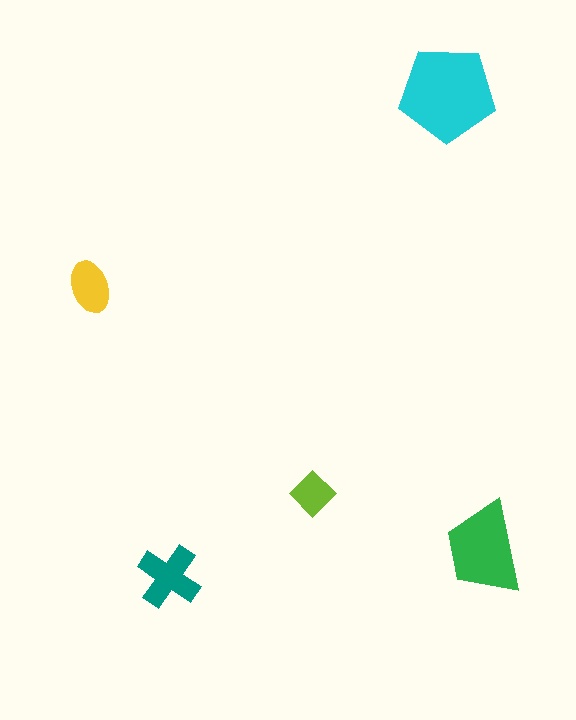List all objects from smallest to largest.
The lime diamond, the yellow ellipse, the teal cross, the green trapezoid, the cyan pentagon.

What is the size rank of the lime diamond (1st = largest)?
5th.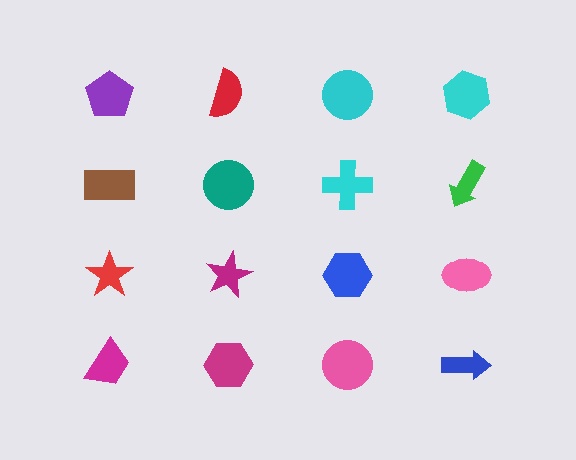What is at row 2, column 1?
A brown rectangle.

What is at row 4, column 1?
A magenta trapezoid.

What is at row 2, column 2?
A teal circle.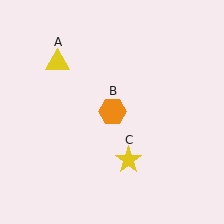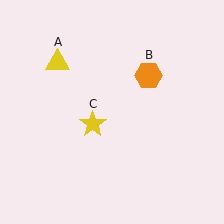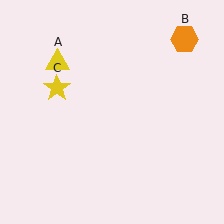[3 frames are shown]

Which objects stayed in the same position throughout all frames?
Yellow triangle (object A) remained stationary.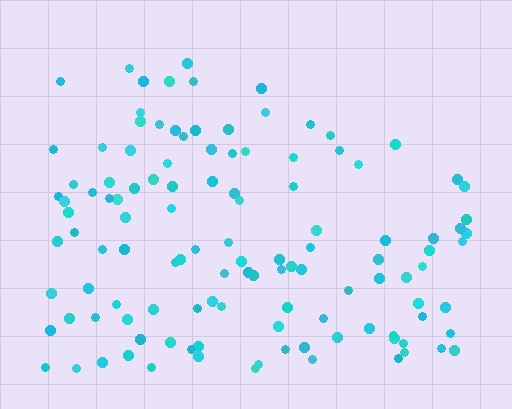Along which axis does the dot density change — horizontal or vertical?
Vertical.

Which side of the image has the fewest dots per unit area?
The top.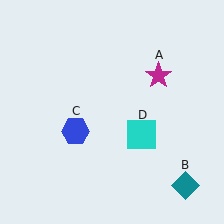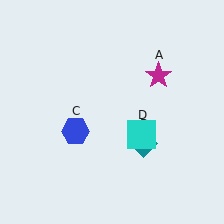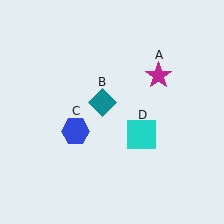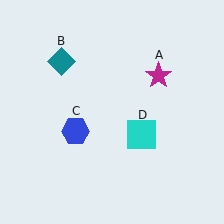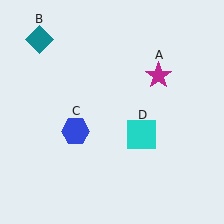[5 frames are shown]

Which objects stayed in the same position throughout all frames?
Magenta star (object A) and blue hexagon (object C) and cyan square (object D) remained stationary.